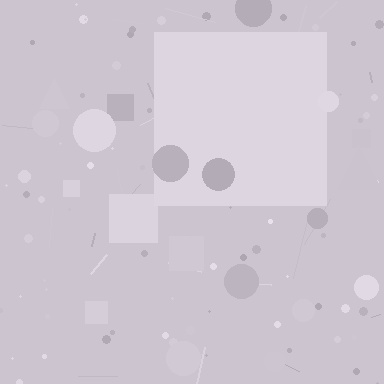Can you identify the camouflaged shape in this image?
The camouflaged shape is a square.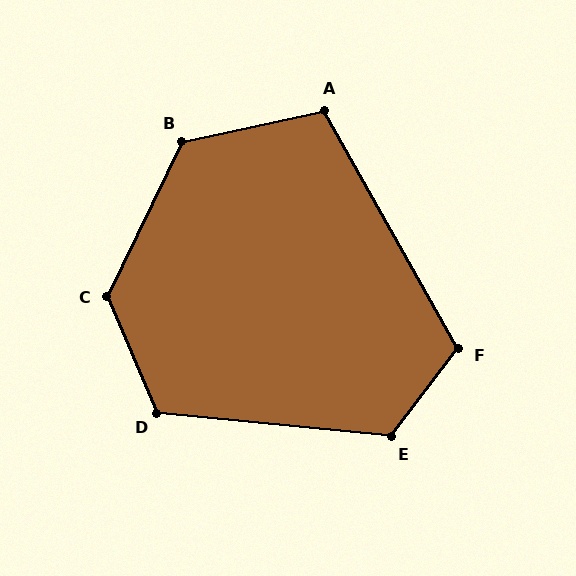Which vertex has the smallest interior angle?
A, at approximately 107 degrees.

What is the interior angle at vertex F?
Approximately 113 degrees (obtuse).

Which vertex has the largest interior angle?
C, at approximately 131 degrees.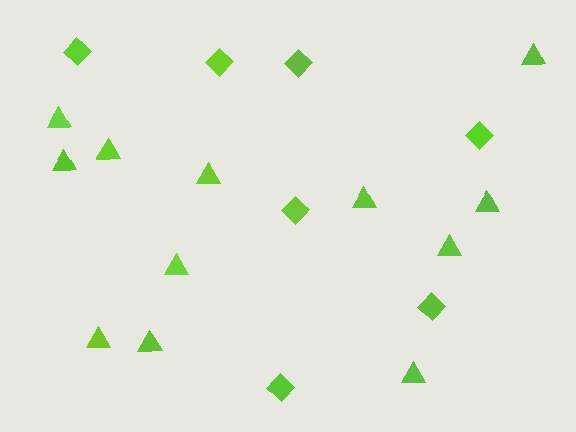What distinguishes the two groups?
There are 2 groups: one group of diamonds (7) and one group of triangles (12).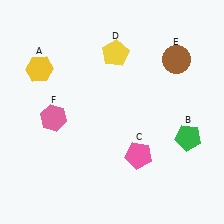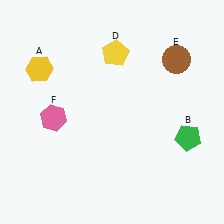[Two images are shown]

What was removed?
The pink pentagon (C) was removed in Image 2.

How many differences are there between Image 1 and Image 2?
There is 1 difference between the two images.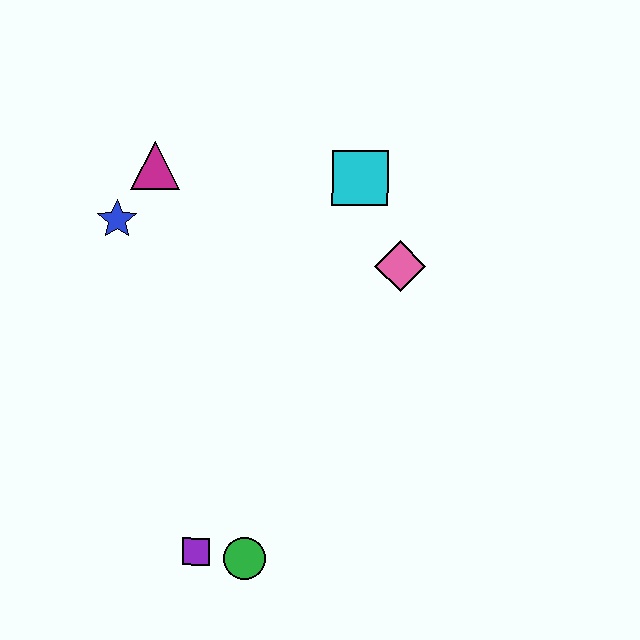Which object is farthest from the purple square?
The cyan square is farthest from the purple square.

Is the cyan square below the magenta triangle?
Yes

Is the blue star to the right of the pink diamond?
No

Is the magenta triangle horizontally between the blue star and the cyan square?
Yes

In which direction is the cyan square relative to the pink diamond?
The cyan square is above the pink diamond.